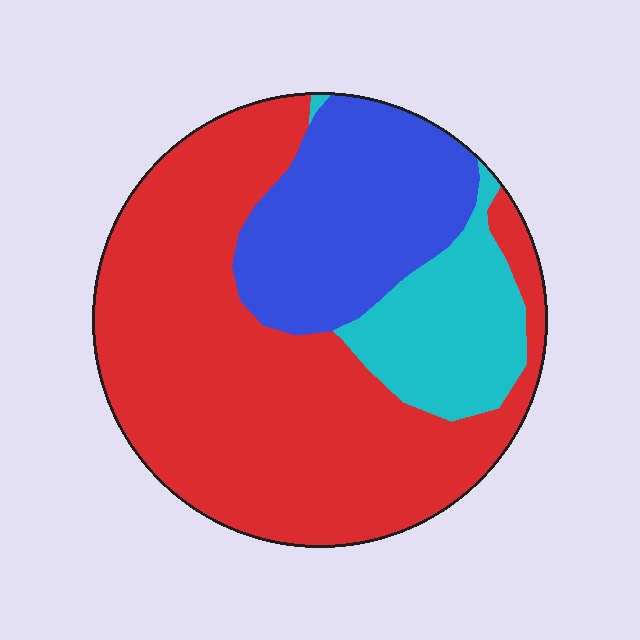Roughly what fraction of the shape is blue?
Blue takes up about one quarter (1/4) of the shape.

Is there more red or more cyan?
Red.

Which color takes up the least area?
Cyan, at roughly 15%.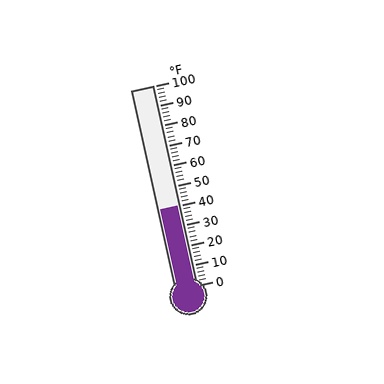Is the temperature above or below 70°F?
The temperature is below 70°F.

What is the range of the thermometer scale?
The thermometer scale ranges from 0°F to 100°F.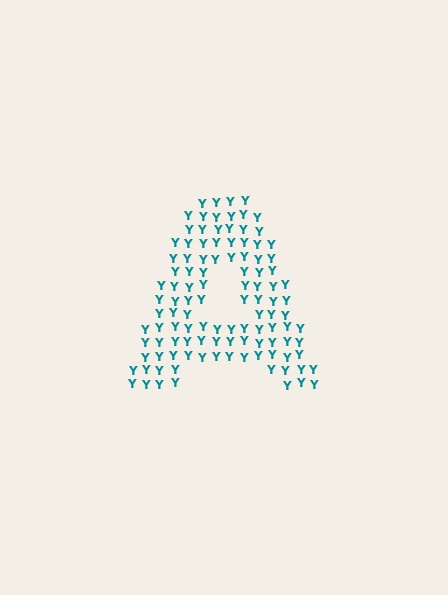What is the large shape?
The large shape is the letter A.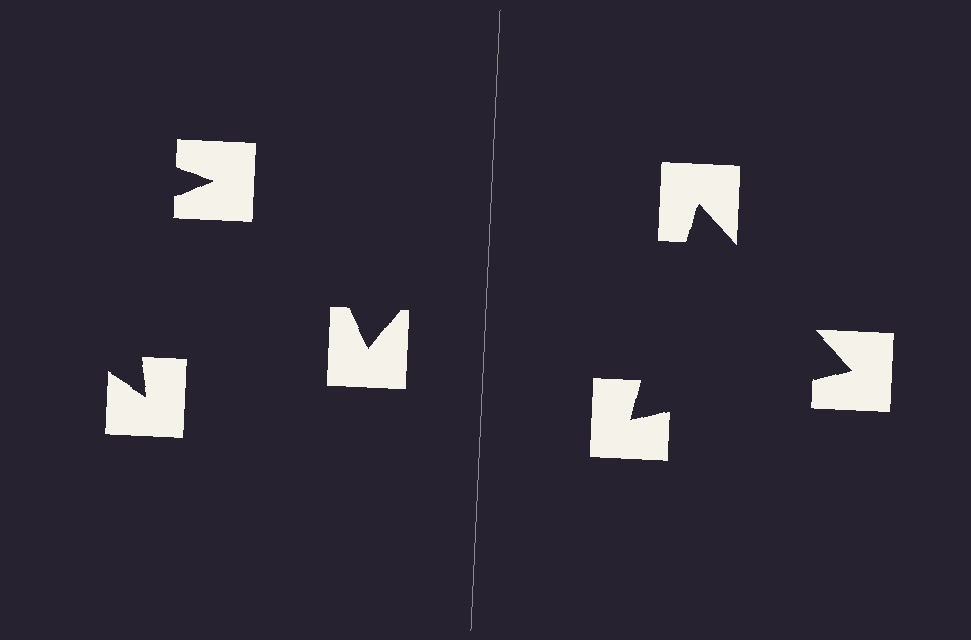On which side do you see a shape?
An illusory triangle appears on the right side. On the left side the wedge cuts are rotated, so no coherent shape forms.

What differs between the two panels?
The notched squares are positioned identically on both sides; only the wedge orientations differ. On the right they align to a triangle; on the left they are misaligned.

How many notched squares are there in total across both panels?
6 — 3 on each side.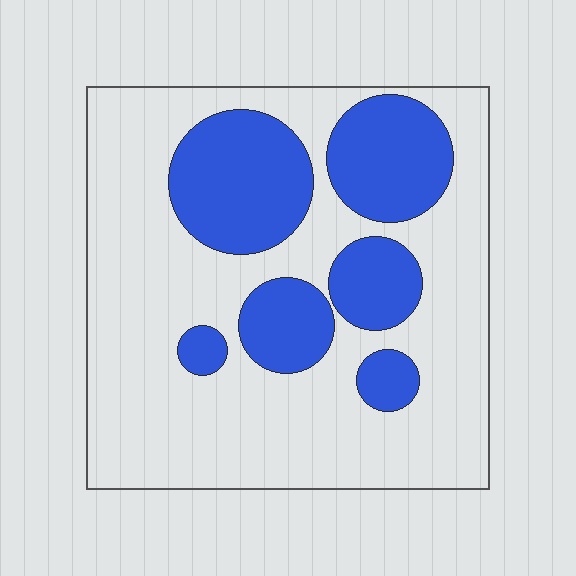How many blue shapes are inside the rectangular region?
6.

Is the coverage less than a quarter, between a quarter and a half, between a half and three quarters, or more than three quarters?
Between a quarter and a half.